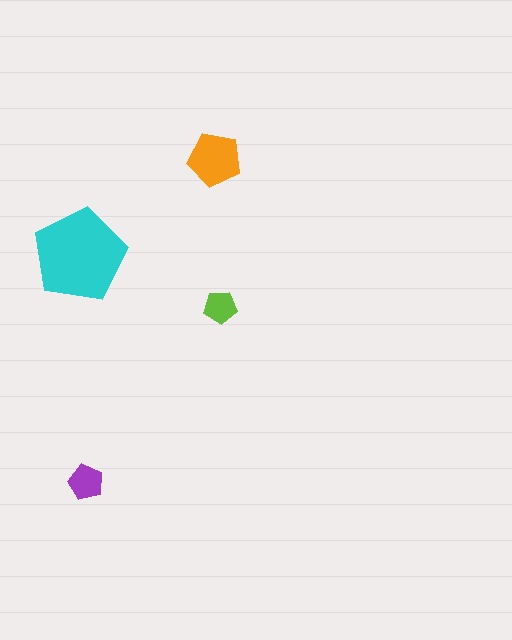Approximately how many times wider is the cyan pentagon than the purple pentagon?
About 2.5 times wider.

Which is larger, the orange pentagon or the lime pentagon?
The orange one.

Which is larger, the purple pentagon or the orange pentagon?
The orange one.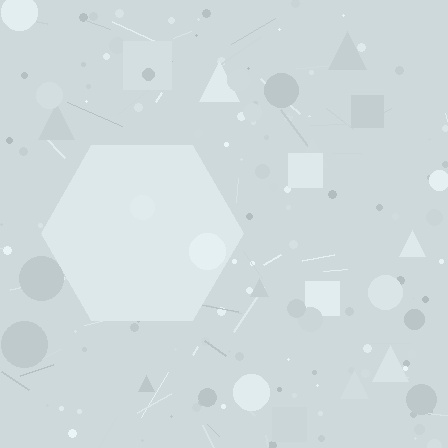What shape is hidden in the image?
A hexagon is hidden in the image.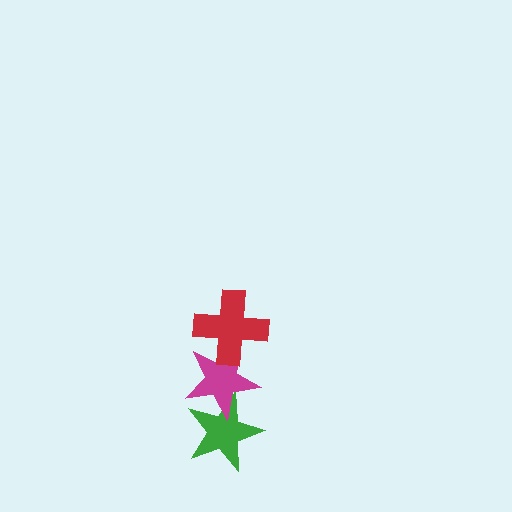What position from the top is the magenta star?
The magenta star is 2nd from the top.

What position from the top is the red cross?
The red cross is 1st from the top.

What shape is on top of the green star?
The magenta star is on top of the green star.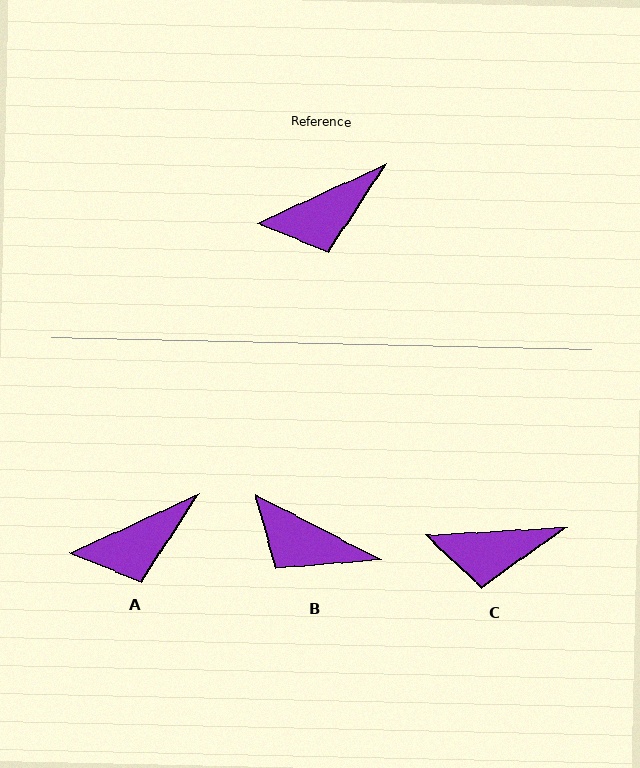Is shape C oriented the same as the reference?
No, it is off by about 21 degrees.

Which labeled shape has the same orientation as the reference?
A.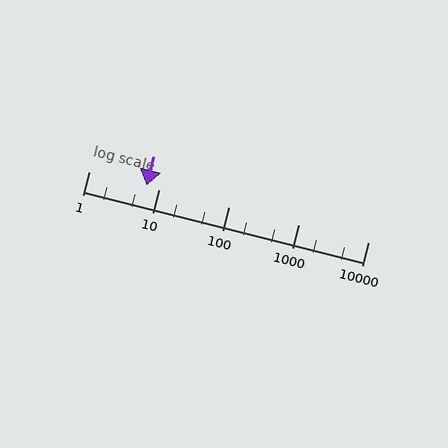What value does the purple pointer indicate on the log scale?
The pointer indicates approximately 6.6.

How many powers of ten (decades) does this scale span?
The scale spans 4 decades, from 1 to 10000.